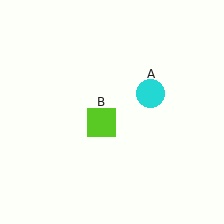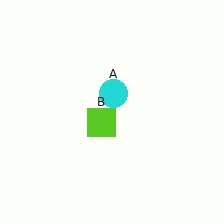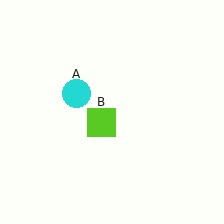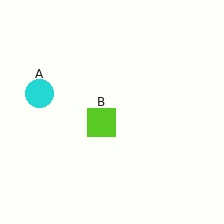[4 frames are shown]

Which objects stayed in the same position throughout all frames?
Lime square (object B) remained stationary.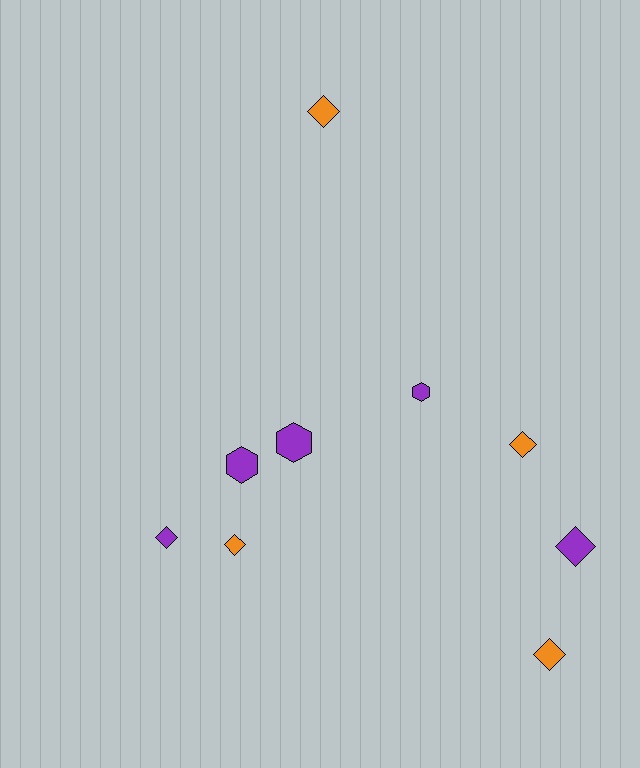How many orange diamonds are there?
There are 4 orange diamonds.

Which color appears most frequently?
Purple, with 5 objects.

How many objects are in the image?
There are 9 objects.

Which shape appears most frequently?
Diamond, with 6 objects.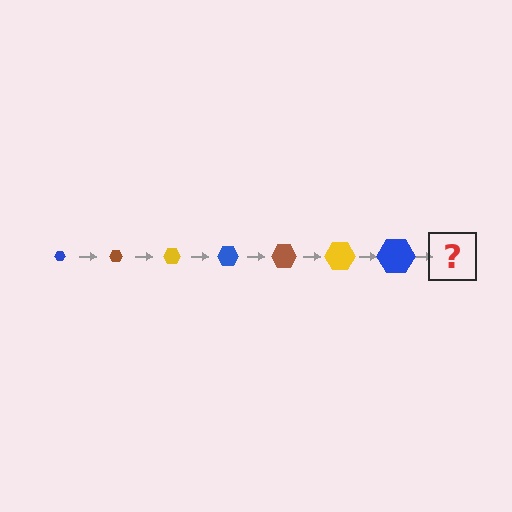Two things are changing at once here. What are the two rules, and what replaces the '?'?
The two rules are that the hexagon grows larger each step and the color cycles through blue, brown, and yellow. The '?' should be a brown hexagon, larger than the previous one.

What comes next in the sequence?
The next element should be a brown hexagon, larger than the previous one.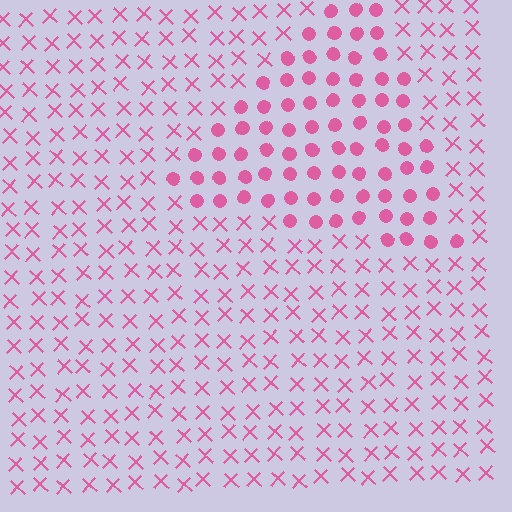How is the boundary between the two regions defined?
The boundary is defined by a change in element shape: circles inside vs. X marks outside. All elements share the same color and spacing.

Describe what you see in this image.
The image is filled with small pink elements arranged in a uniform grid. A triangle-shaped region contains circles, while the surrounding area contains X marks. The boundary is defined purely by the change in element shape.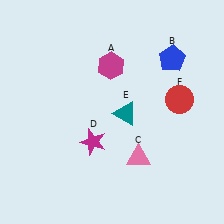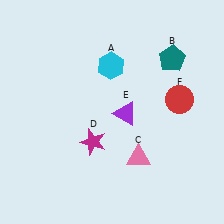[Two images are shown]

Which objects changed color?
A changed from magenta to cyan. B changed from blue to teal. E changed from teal to purple.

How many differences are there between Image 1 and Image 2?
There are 3 differences between the two images.